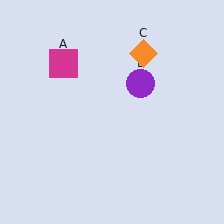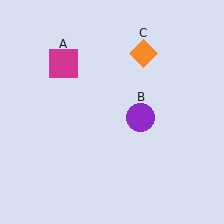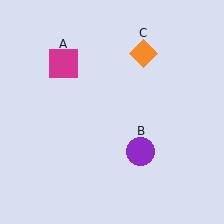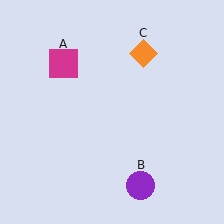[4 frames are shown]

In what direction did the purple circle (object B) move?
The purple circle (object B) moved down.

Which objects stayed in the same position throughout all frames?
Magenta square (object A) and orange diamond (object C) remained stationary.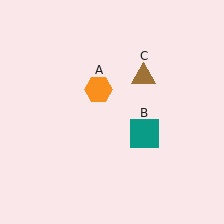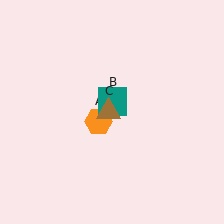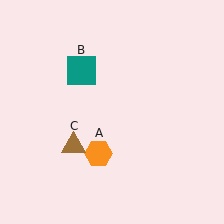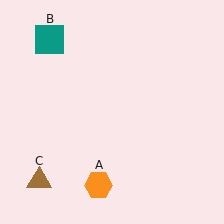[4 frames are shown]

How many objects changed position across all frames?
3 objects changed position: orange hexagon (object A), teal square (object B), brown triangle (object C).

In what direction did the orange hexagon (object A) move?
The orange hexagon (object A) moved down.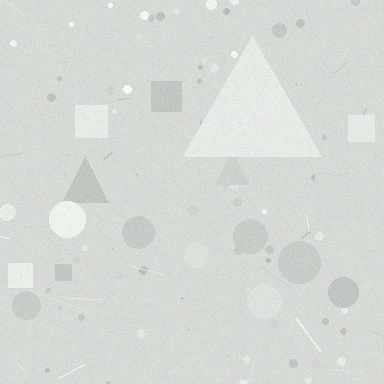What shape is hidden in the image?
A triangle is hidden in the image.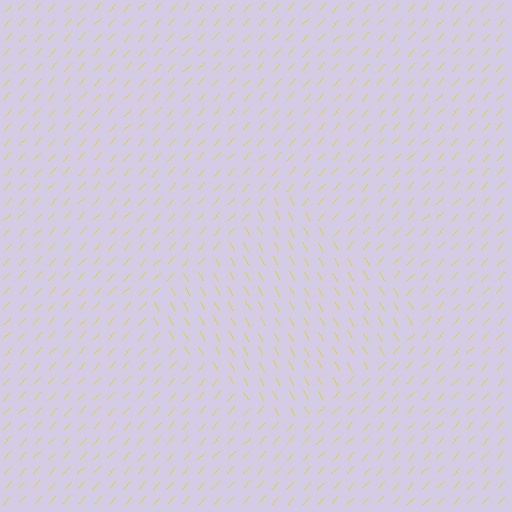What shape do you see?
I see a diamond.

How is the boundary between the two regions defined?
The boundary is defined purely by a change in line orientation (approximately 73 degrees difference). All lines are the same color and thickness.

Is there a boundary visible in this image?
Yes, there is a texture boundary formed by a change in line orientation.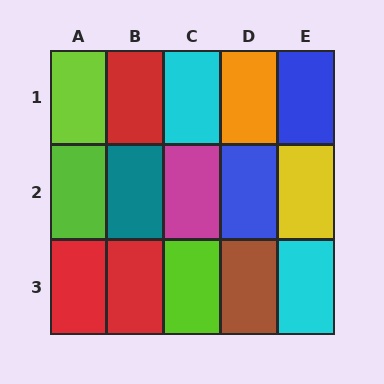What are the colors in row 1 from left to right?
Lime, red, cyan, orange, blue.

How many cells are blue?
2 cells are blue.